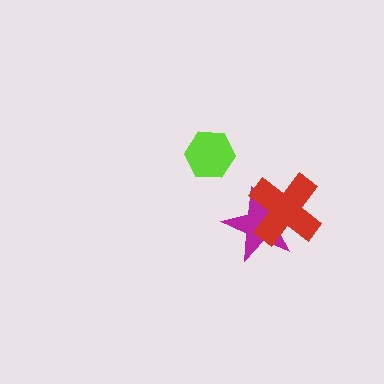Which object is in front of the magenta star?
The red cross is in front of the magenta star.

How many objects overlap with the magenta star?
1 object overlaps with the magenta star.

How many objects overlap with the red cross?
1 object overlaps with the red cross.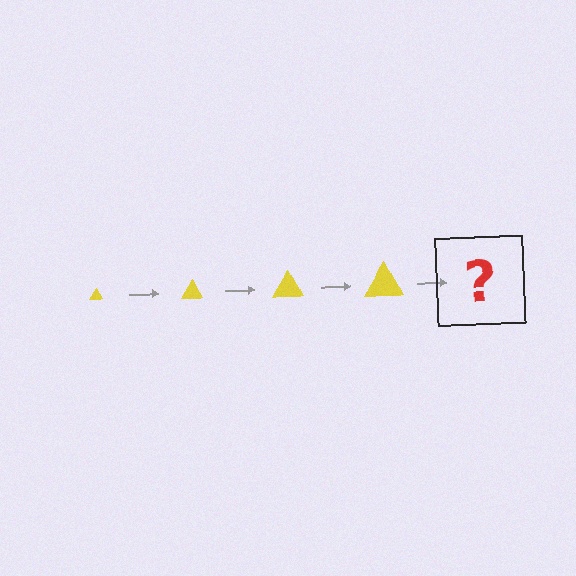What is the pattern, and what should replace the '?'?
The pattern is that the triangle gets progressively larger each step. The '?' should be a yellow triangle, larger than the previous one.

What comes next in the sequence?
The next element should be a yellow triangle, larger than the previous one.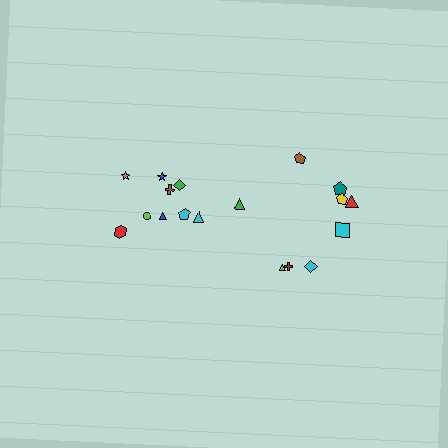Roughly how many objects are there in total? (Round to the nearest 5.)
Roughly 20 objects in total.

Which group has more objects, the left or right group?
The left group.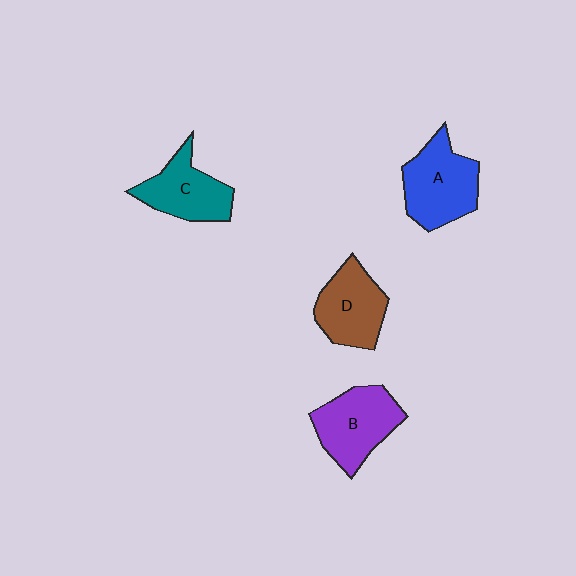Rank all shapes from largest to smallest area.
From largest to smallest: A (blue), B (purple), D (brown), C (teal).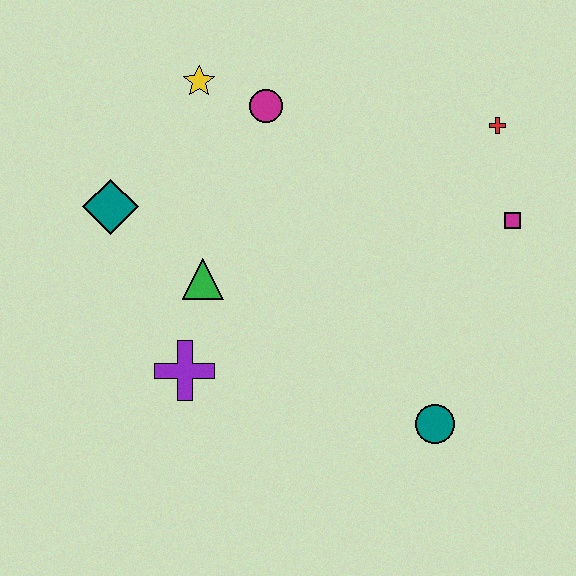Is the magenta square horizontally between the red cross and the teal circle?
No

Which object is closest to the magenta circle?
The yellow star is closest to the magenta circle.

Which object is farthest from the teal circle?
The yellow star is farthest from the teal circle.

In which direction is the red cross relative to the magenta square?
The red cross is above the magenta square.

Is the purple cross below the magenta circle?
Yes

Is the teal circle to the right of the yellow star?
Yes